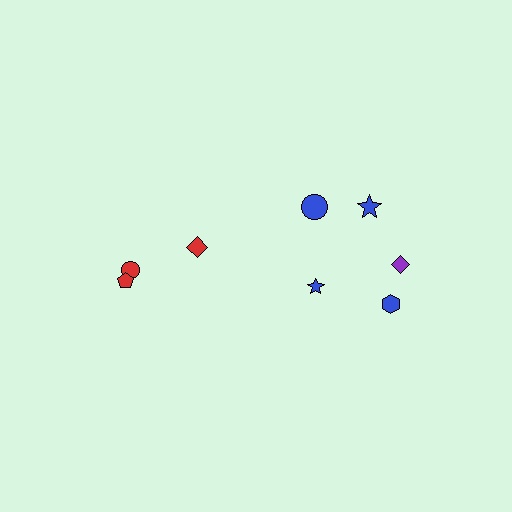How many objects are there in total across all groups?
There are 8 objects.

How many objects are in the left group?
There are 3 objects.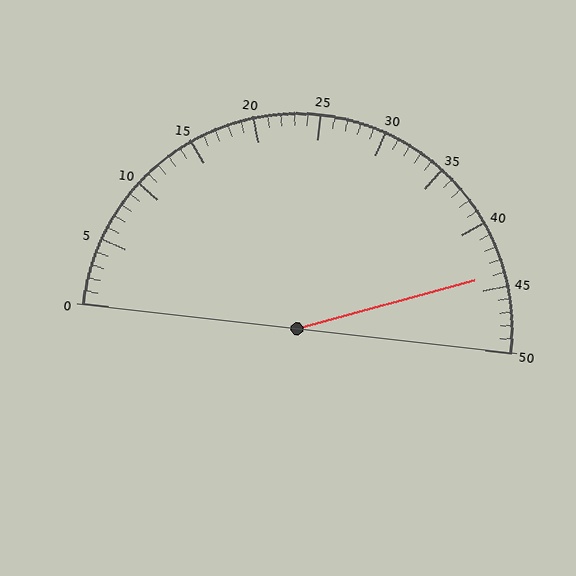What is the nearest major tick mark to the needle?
The nearest major tick mark is 45.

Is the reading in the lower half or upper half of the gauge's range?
The reading is in the upper half of the range (0 to 50).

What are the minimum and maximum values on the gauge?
The gauge ranges from 0 to 50.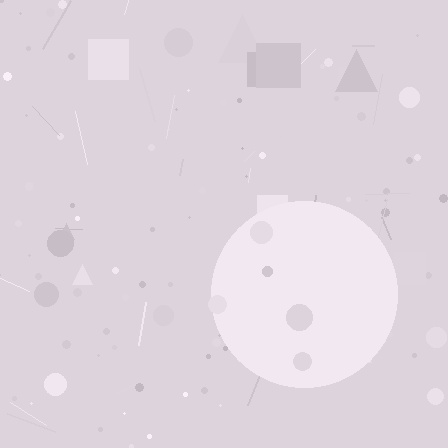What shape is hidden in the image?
A circle is hidden in the image.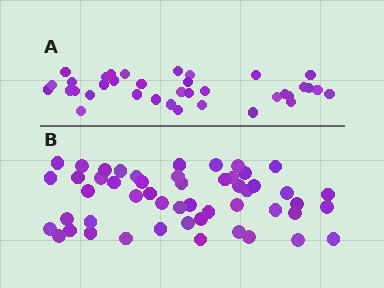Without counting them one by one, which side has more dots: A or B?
Region B (the bottom region) has more dots.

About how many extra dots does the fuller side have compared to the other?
Region B has approximately 15 more dots than region A.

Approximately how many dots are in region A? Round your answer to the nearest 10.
About 40 dots. (The exact count is 36, which rounds to 40.)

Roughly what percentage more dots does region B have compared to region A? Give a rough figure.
About 40% more.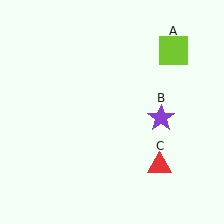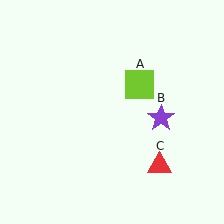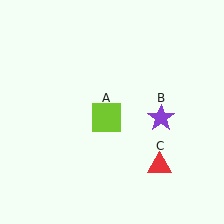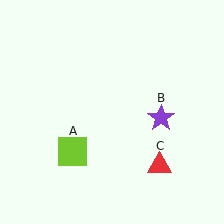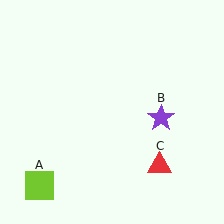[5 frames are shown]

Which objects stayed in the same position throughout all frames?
Purple star (object B) and red triangle (object C) remained stationary.